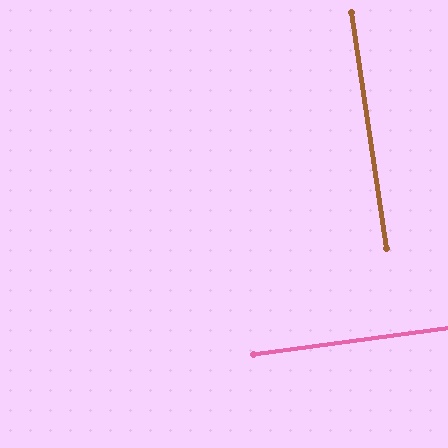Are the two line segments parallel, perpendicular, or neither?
Perpendicular — they meet at approximately 89°.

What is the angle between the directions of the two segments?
Approximately 89 degrees.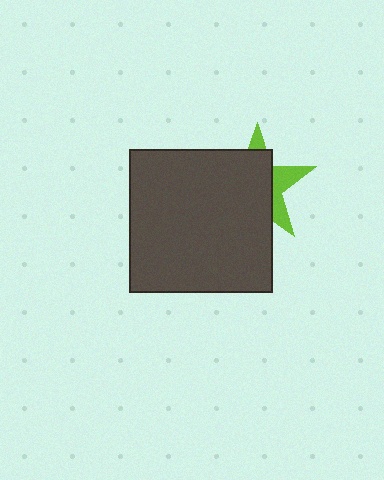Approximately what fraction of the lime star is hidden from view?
Roughly 68% of the lime star is hidden behind the dark gray square.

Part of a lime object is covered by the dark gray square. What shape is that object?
It is a star.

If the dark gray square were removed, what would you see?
You would see the complete lime star.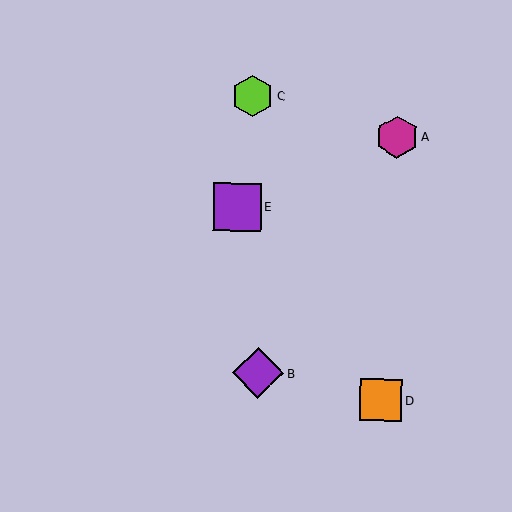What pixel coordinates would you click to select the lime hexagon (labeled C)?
Click at (253, 96) to select the lime hexagon C.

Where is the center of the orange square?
The center of the orange square is at (381, 400).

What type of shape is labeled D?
Shape D is an orange square.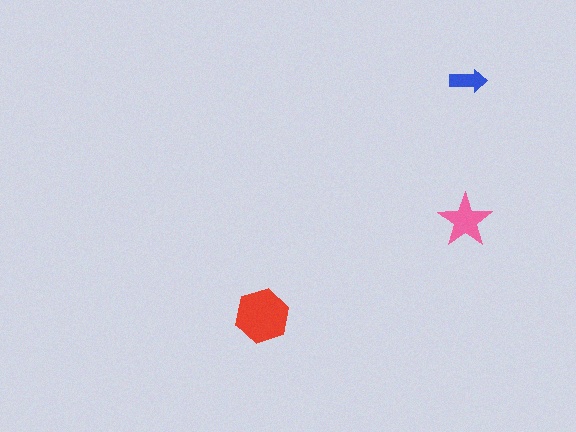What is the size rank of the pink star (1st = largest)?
2nd.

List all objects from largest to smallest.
The red hexagon, the pink star, the blue arrow.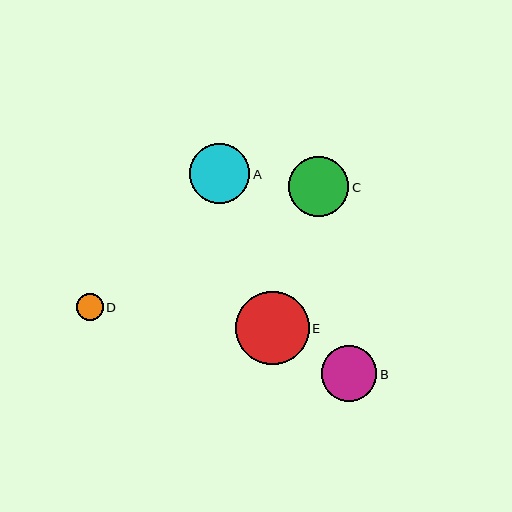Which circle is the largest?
Circle E is the largest with a size of approximately 74 pixels.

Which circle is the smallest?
Circle D is the smallest with a size of approximately 27 pixels.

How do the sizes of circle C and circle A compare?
Circle C and circle A are approximately the same size.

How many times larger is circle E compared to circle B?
Circle E is approximately 1.3 times the size of circle B.